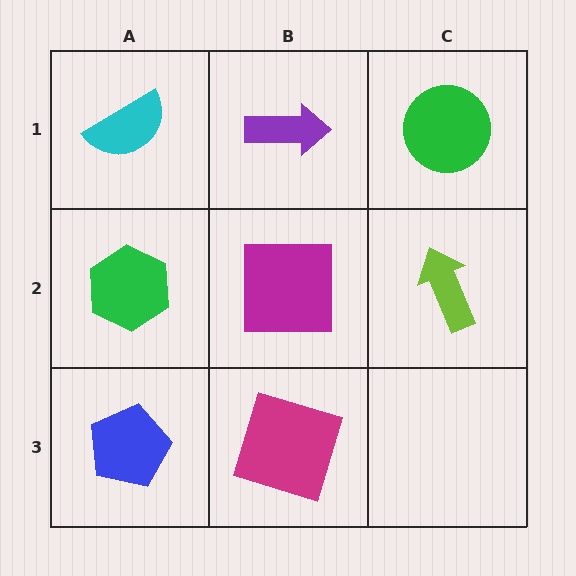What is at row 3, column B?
A magenta square.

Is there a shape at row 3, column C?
No, that cell is empty.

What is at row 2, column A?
A green hexagon.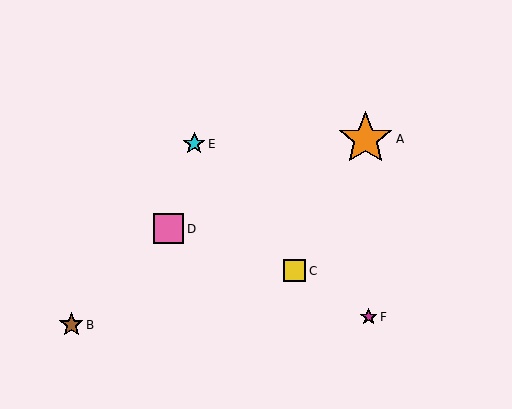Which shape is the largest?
The orange star (labeled A) is the largest.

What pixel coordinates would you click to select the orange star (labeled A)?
Click at (365, 139) to select the orange star A.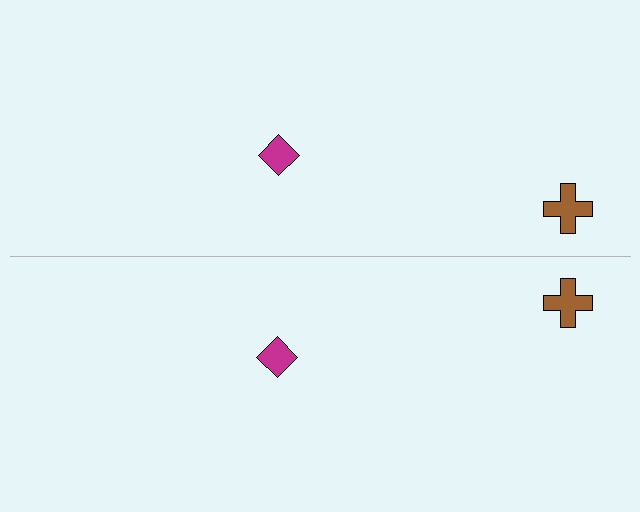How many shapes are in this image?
There are 4 shapes in this image.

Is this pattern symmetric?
Yes, this pattern has bilateral (reflection) symmetry.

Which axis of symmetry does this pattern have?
The pattern has a horizontal axis of symmetry running through the center of the image.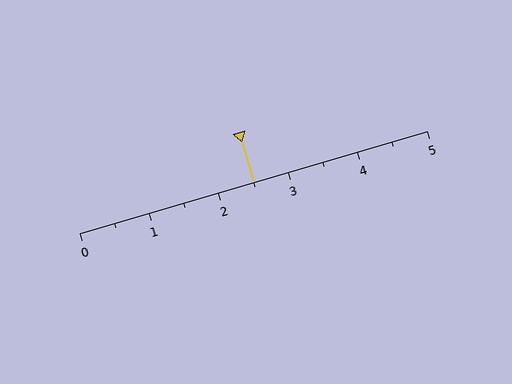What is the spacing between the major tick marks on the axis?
The major ticks are spaced 1 apart.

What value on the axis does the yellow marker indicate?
The marker indicates approximately 2.5.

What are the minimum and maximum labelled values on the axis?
The axis runs from 0 to 5.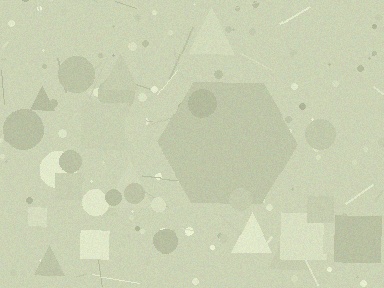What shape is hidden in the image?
A hexagon is hidden in the image.